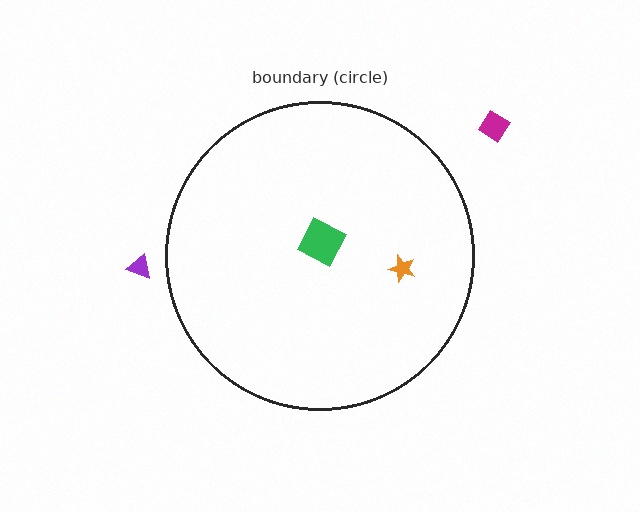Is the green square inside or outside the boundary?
Inside.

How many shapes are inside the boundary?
2 inside, 2 outside.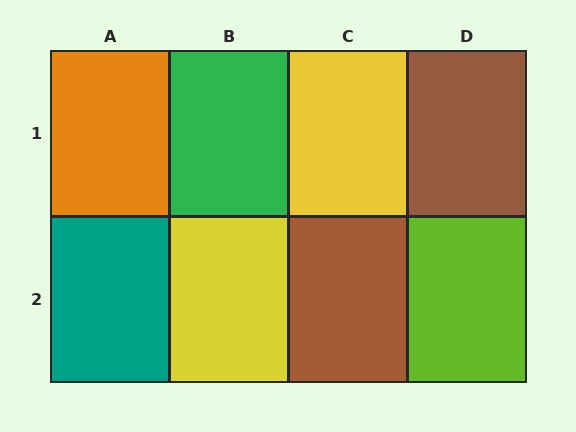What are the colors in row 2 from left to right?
Teal, yellow, brown, lime.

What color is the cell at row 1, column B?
Green.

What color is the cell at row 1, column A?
Orange.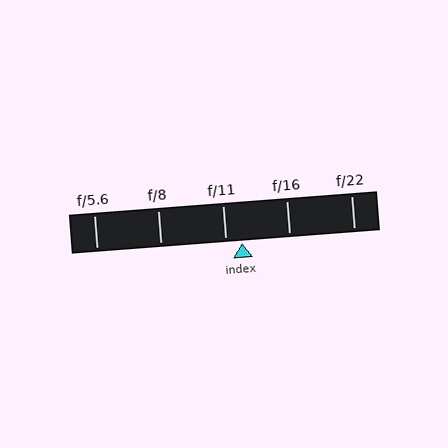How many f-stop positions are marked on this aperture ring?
There are 5 f-stop positions marked.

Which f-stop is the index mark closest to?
The index mark is closest to f/11.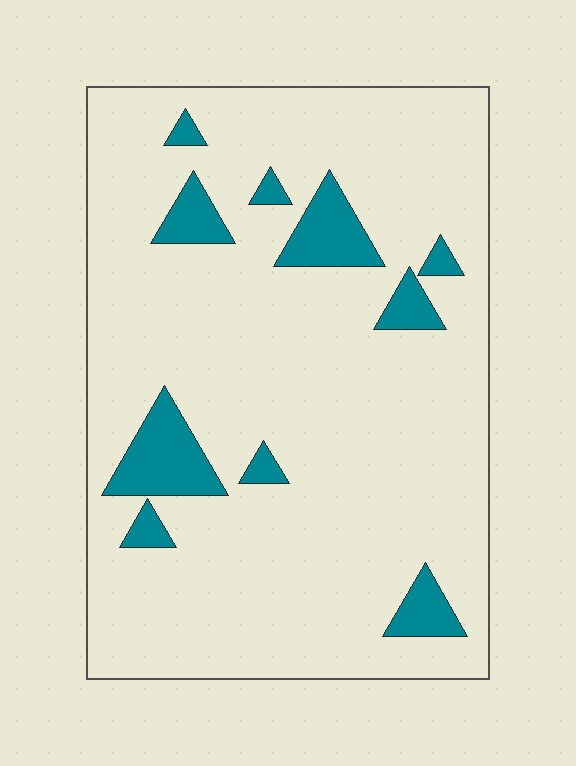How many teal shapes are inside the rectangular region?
10.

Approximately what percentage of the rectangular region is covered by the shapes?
Approximately 10%.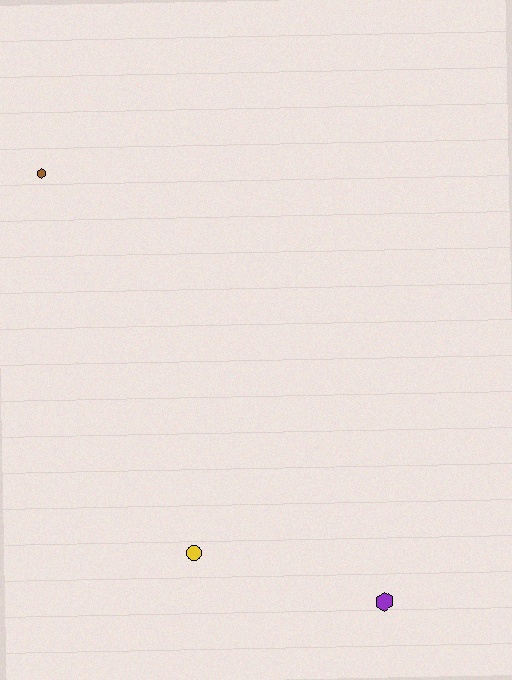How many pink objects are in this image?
There are no pink objects.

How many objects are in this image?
There are 3 objects.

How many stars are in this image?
There are no stars.